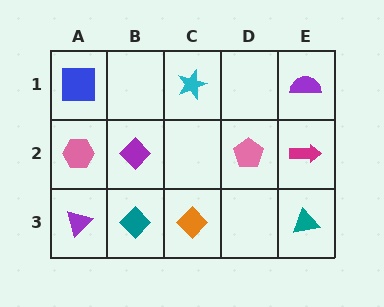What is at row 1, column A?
A blue square.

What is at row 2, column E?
A magenta arrow.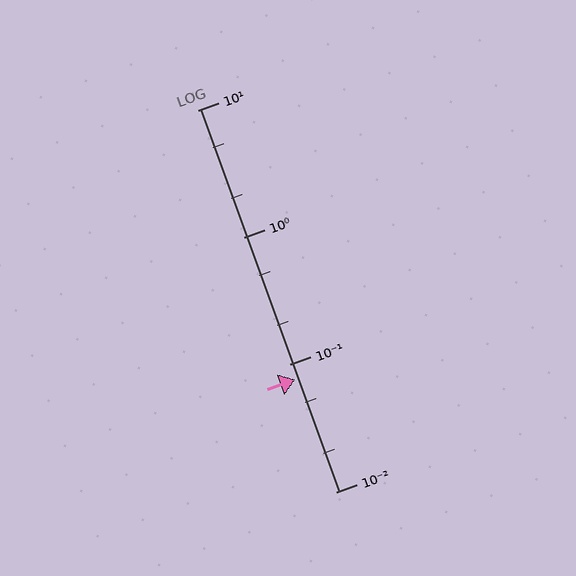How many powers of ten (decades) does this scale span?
The scale spans 3 decades, from 0.01 to 10.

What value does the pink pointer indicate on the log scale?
The pointer indicates approximately 0.076.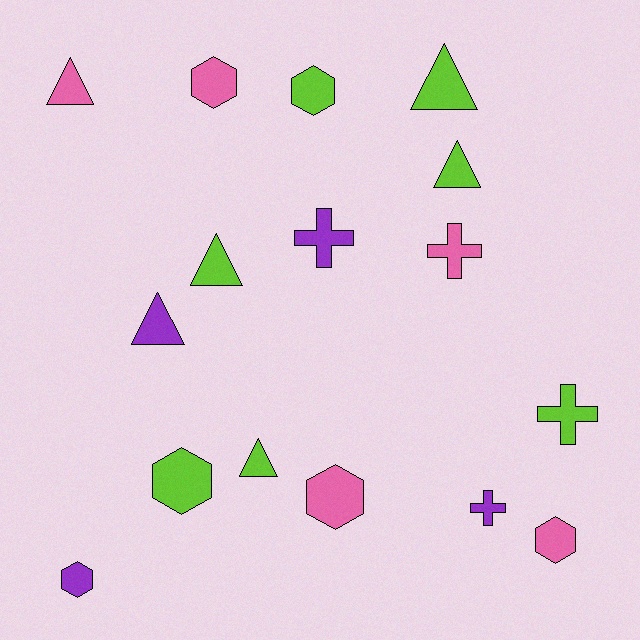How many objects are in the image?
There are 16 objects.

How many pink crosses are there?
There is 1 pink cross.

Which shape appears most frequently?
Hexagon, with 6 objects.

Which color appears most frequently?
Lime, with 7 objects.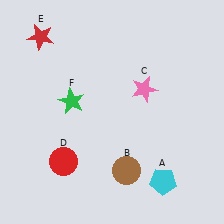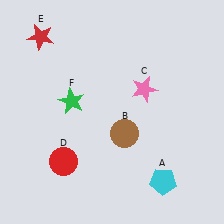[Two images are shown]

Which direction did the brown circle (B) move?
The brown circle (B) moved up.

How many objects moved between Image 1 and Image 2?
1 object moved between the two images.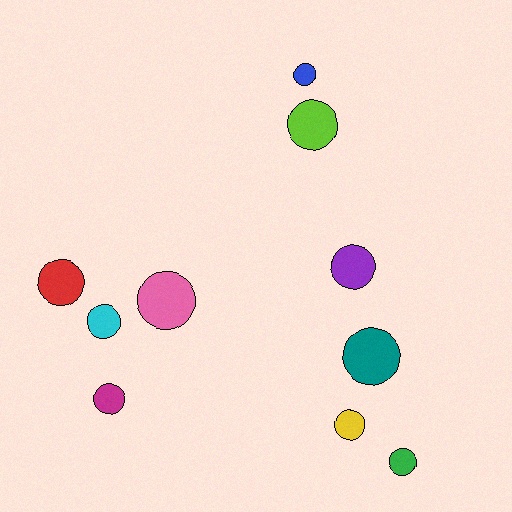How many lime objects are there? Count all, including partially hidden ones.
There is 1 lime object.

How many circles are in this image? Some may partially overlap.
There are 10 circles.